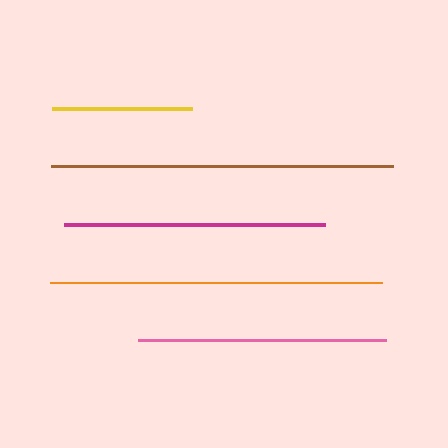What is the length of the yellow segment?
The yellow segment is approximately 141 pixels long.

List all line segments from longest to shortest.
From longest to shortest: brown, orange, magenta, pink, yellow.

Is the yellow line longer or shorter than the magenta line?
The magenta line is longer than the yellow line.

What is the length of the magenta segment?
The magenta segment is approximately 261 pixels long.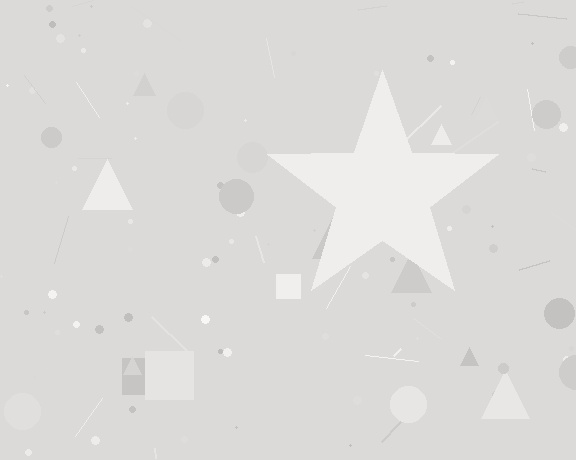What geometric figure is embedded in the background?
A star is embedded in the background.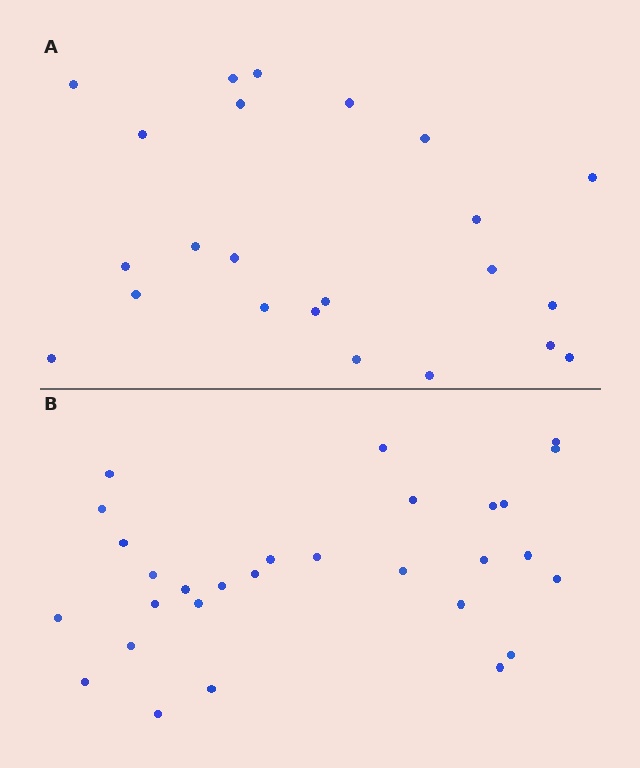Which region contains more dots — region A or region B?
Region B (the bottom region) has more dots.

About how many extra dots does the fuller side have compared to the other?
Region B has about 6 more dots than region A.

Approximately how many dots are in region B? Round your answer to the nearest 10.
About 30 dots. (The exact count is 29, which rounds to 30.)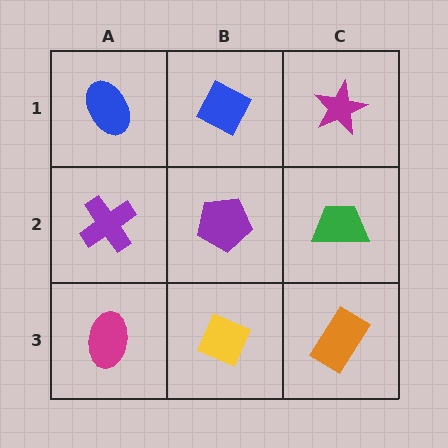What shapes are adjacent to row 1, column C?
A green trapezoid (row 2, column C), a blue diamond (row 1, column B).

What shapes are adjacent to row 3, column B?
A purple pentagon (row 2, column B), a magenta ellipse (row 3, column A), an orange rectangle (row 3, column C).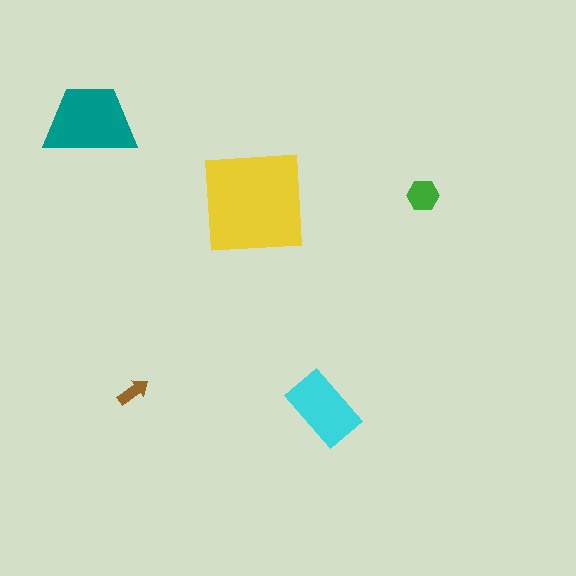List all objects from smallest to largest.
The brown arrow, the green hexagon, the cyan rectangle, the teal trapezoid, the yellow square.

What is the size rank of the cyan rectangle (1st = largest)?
3rd.